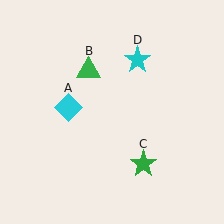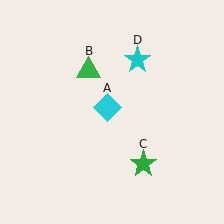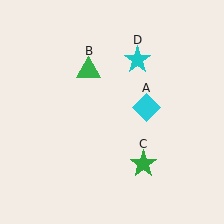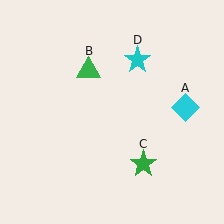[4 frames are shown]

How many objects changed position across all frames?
1 object changed position: cyan diamond (object A).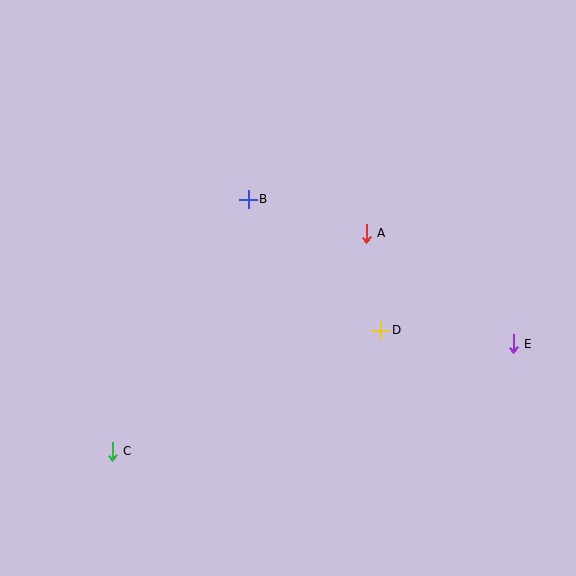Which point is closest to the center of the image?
Point A at (366, 233) is closest to the center.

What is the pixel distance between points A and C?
The distance between A and C is 334 pixels.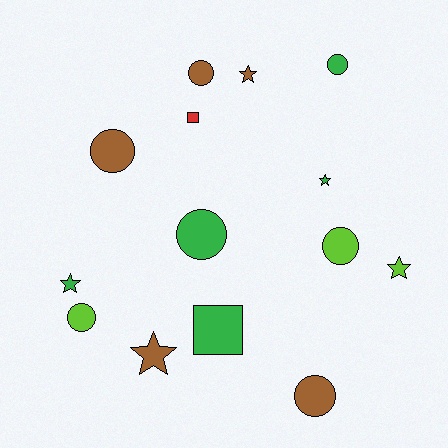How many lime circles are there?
There are 2 lime circles.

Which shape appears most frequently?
Circle, with 7 objects.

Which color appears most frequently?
Green, with 5 objects.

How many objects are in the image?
There are 14 objects.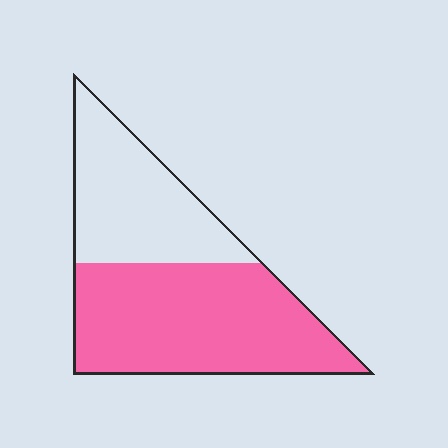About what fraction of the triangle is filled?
About three fifths (3/5).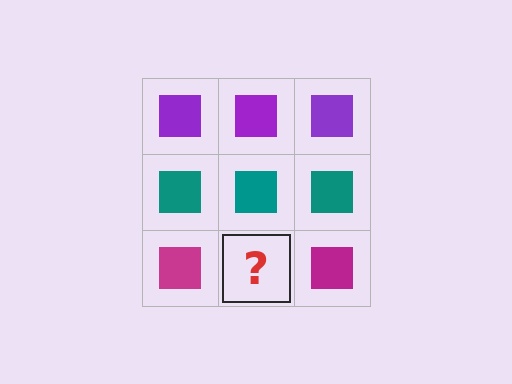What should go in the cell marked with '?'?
The missing cell should contain a magenta square.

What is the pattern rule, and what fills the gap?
The rule is that each row has a consistent color. The gap should be filled with a magenta square.